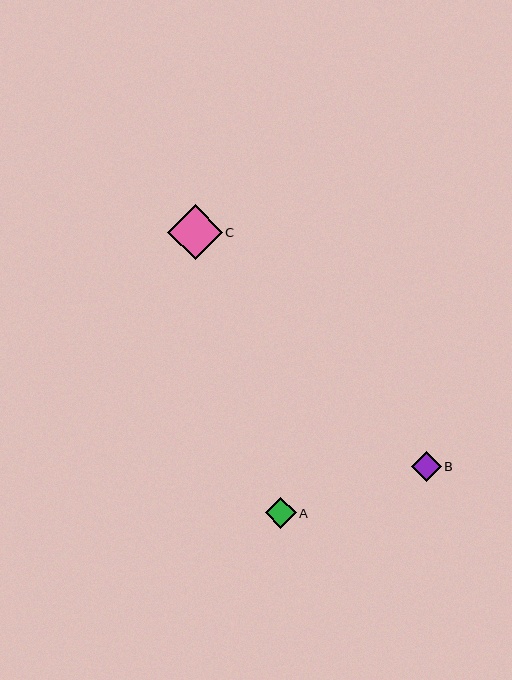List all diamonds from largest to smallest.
From largest to smallest: C, A, B.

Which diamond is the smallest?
Diamond B is the smallest with a size of approximately 30 pixels.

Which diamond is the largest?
Diamond C is the largest with a size of approximately 55 pixels.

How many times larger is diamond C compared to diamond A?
Diamond C is approximately 1.8 times the size of diamond A.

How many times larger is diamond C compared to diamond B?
Diamond C is approximately 1.8 times the size of diamond B.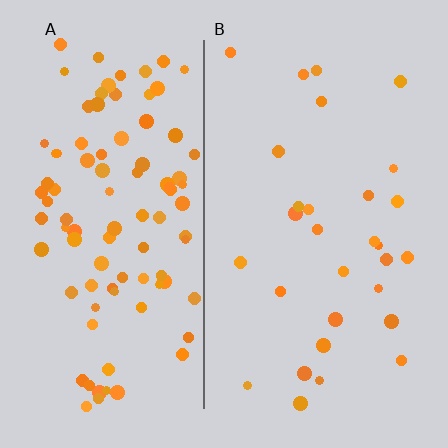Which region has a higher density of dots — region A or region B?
A (the left).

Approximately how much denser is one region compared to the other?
Approximately 3.3× — region A over region B.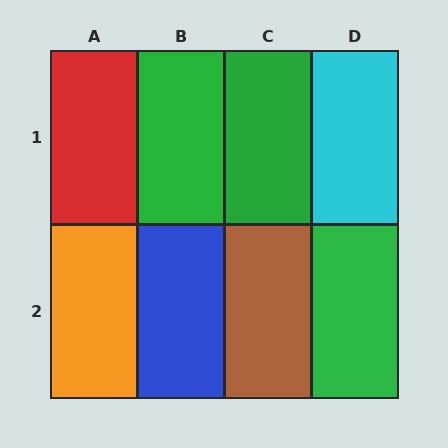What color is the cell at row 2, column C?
Brown.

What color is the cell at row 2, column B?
Blue.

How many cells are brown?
1 cell is brown.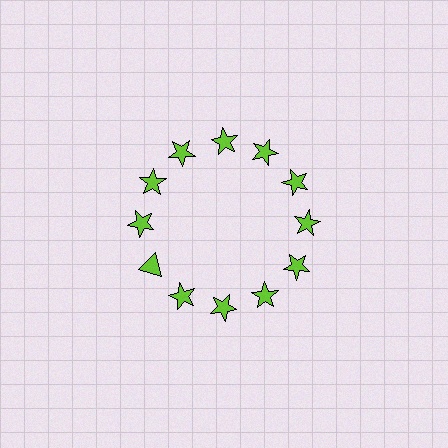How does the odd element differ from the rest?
It has a different shape: triangle instead of star.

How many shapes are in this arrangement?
There are 12 shapes arranged in a ring pattern.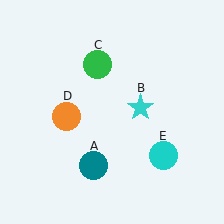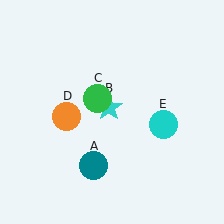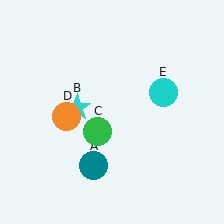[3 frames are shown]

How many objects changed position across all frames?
3 objects changed position: cyan star (object B), green circle (object C), cyan circle (object E).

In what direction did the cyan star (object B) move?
The cyan star (object B) moved left.